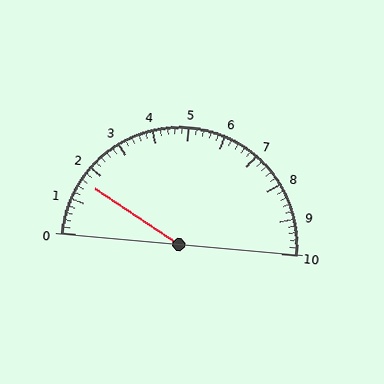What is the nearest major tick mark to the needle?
The nearest major tick mark is 2.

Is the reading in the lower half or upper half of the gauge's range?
The reading is in the lower half of the range (0 to 10).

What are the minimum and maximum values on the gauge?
The gauge ranges from 0 to 10.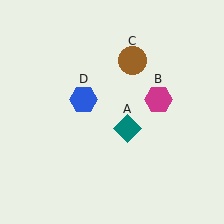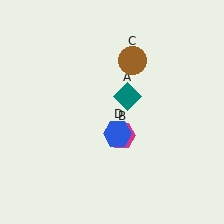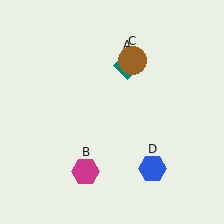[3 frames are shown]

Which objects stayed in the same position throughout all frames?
Brown circle (object C) remained stationary.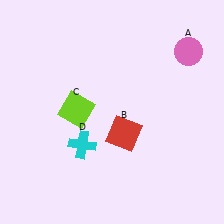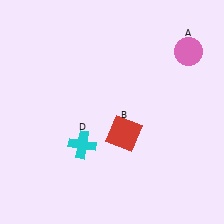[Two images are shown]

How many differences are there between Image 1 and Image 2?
There is 1 difference between the two images.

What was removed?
The lime square (C) was removed in Image 2.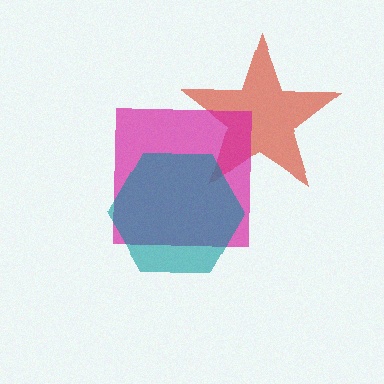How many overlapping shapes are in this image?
There are 3 overlapping shapes in the image.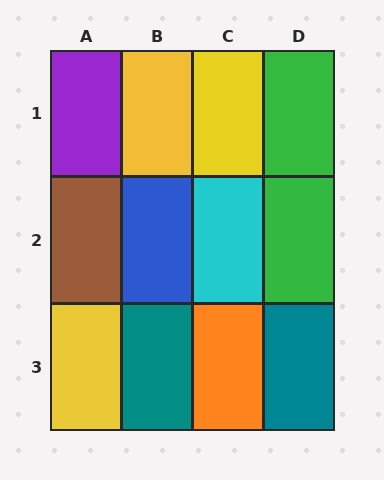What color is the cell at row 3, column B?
Teal.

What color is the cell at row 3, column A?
Yellow.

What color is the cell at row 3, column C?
Orange.